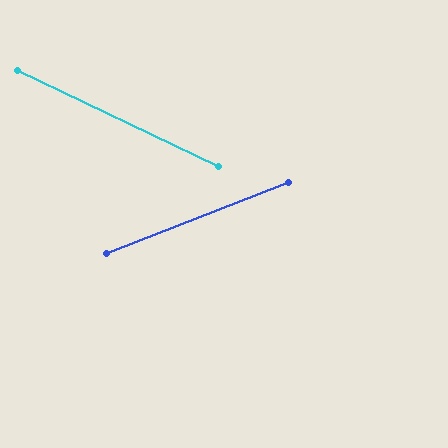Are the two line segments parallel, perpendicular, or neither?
Neither parallel nor perpendicular — they differ by about 47°.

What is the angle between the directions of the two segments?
Approximately 47 degrees.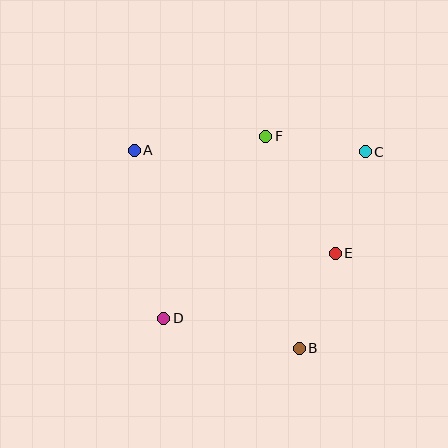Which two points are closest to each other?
Points C and F are closest to each other.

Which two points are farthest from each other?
Points C and D are farthest from each other.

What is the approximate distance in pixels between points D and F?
The distance between D and F is approximately 209 pixels.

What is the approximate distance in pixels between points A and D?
The distance between A and D is approximately 171 pixels.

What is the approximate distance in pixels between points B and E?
The distance between B and E is approximately 102 pixels.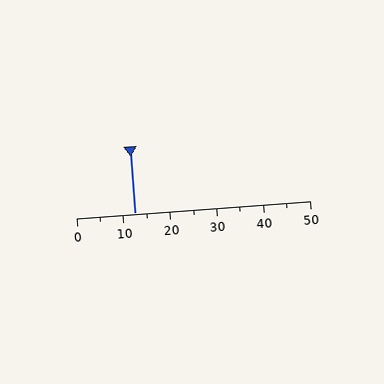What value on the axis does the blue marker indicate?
The marker indicates approximately 12.5.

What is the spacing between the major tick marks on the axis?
The major ticks are spaced 10 apart.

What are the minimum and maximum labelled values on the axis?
The axis runs from 0 to 50.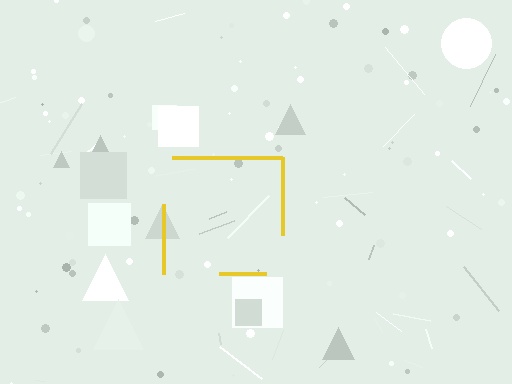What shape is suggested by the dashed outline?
The dashed outline suggests a square.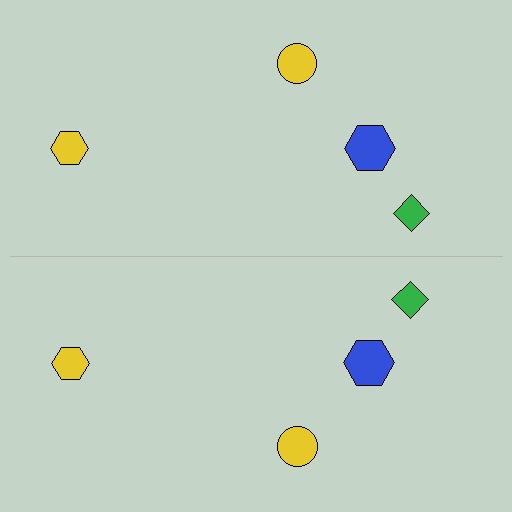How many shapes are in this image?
There are 8 shapes in this image.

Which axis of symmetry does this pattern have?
The pattern has a horizontal axis of symmetry running through the center of the image.